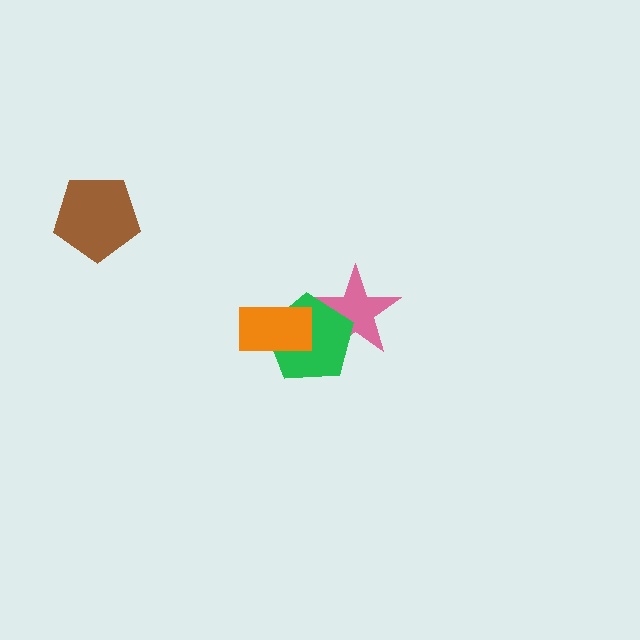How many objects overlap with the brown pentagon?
0 objects overlap with the brown pentagon.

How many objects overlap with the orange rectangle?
1 object overlaps with the orange rectangle.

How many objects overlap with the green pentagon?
2 objects overlap with the green pentagon.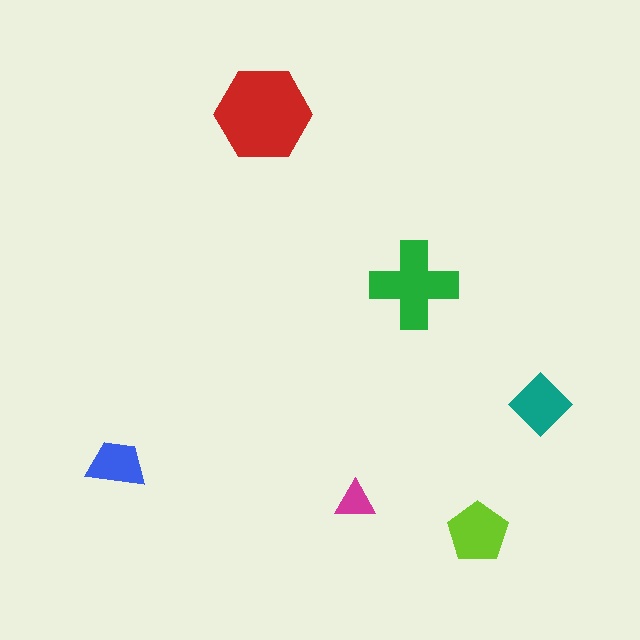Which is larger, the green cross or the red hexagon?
The red hexagon.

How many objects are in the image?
There are 6 objects in the image.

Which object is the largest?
The red hexagon.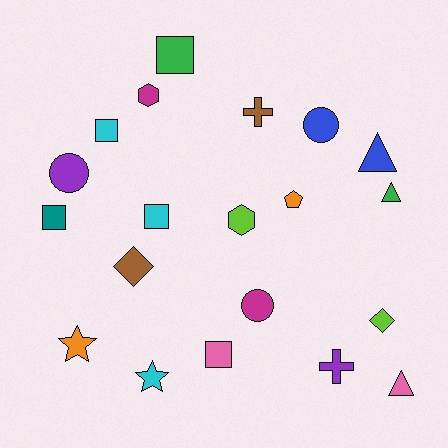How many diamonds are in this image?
There are 2 diamonds.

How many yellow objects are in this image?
There are no yellow objects.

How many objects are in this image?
There are 20 objects.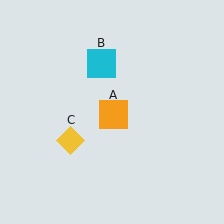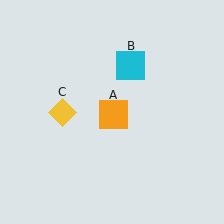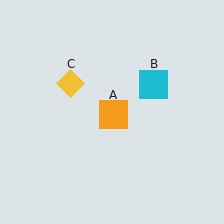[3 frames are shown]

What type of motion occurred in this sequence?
The cyan square (object B), yellow diamond (object C) rotated clockwise around the center of the scene.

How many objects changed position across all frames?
2 objects changed position: cyan square (object B), yellow diamond (object C).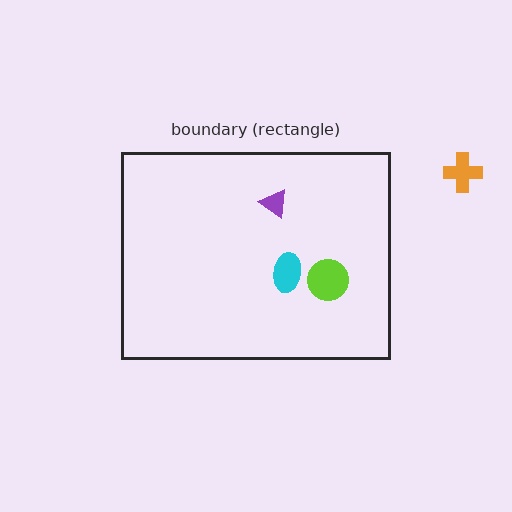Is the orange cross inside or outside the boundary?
Outside.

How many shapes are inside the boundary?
3 inside, 1 outside.